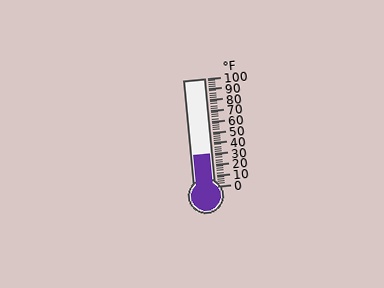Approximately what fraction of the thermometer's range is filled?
The thermometer is filled to approximately 30% of its range.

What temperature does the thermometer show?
The thermometer shows approximately 30°F.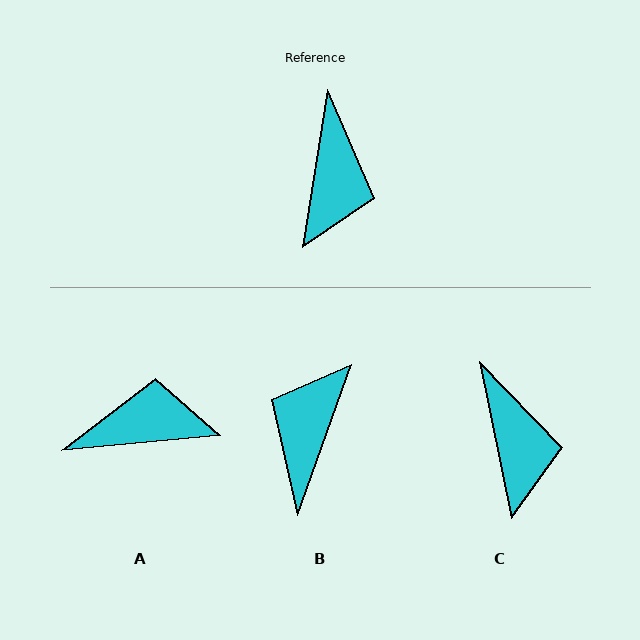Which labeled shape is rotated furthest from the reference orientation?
B, about 169 degrees away.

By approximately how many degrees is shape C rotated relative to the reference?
Approximately 21 degrees counter-clockwise.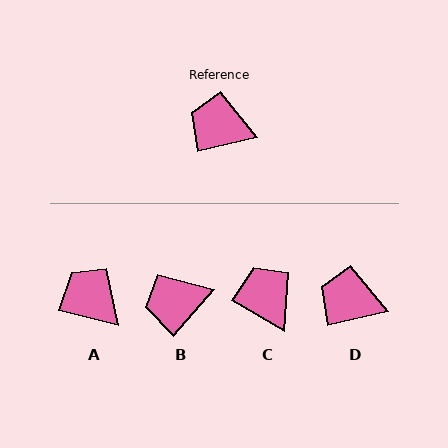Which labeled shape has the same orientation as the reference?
D.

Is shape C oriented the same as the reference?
No, it is off by about 43 degrees.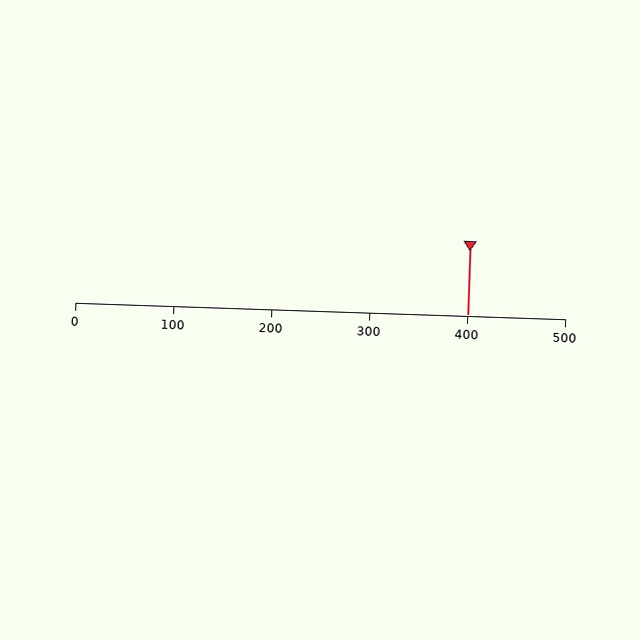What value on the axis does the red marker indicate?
The marker indicates approximately 400.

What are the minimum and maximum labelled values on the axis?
The axis runs from 0 to 500.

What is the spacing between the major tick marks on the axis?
The major ticks are spaced 100 apart.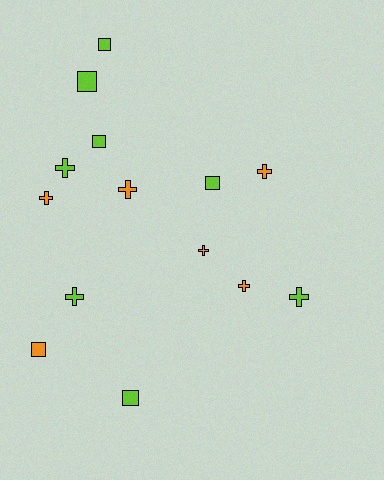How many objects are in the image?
There are 14 objects.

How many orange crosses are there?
There are 5 orange crosses.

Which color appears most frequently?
Lime, with 8 objects.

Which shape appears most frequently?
Cross, with 8 objects.